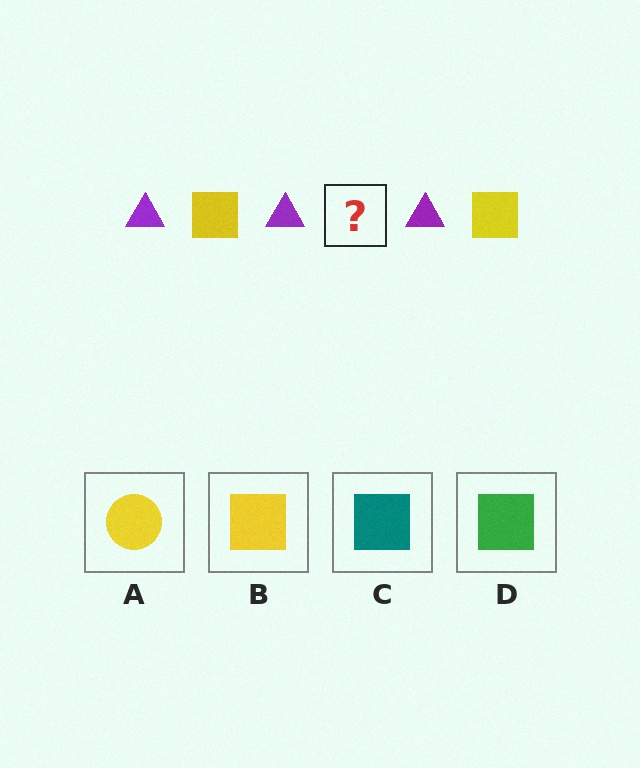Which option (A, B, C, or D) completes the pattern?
B.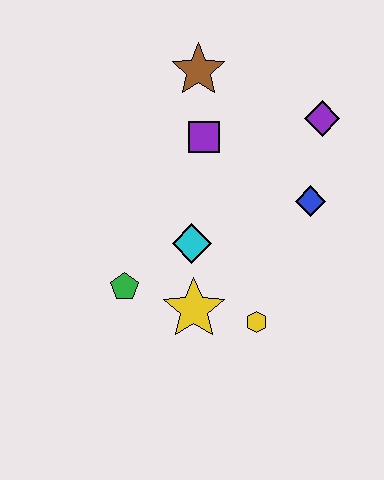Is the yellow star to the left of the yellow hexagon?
Yes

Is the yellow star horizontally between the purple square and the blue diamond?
No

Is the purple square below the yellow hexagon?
No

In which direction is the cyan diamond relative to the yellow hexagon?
The cyan diamond is above the yellow hexagon.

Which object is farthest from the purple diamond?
The green pentagon is farthest from the purple diamond.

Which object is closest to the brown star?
The purple square is closest to the brown star.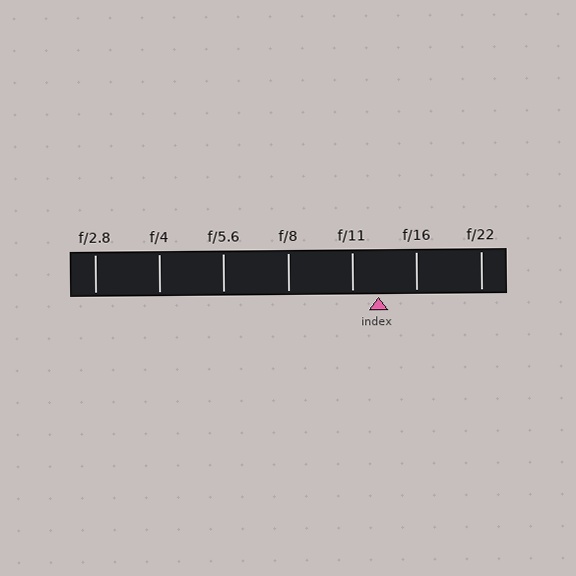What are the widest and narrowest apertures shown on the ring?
The widest aperture shown is f/2.8 and the narrowest is f/22.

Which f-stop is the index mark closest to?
The index mark is closest to f/11.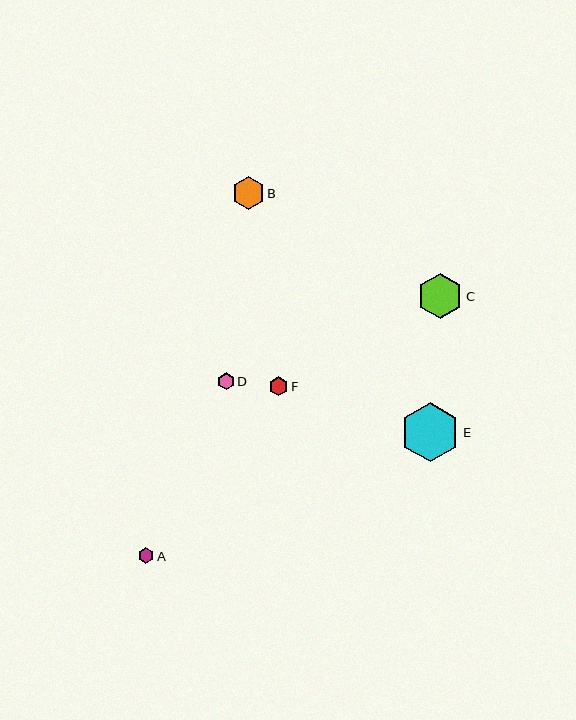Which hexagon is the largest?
Hexagon E is the largest with a size of approximately 60 pixels.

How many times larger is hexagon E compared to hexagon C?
Hexagon E is approximately 1.3 times the size of hexagon C.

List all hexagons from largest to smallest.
From largest to smallest: E, C, B, F, D, A.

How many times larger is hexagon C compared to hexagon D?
Hexagon C is approximately 2.7 times the size of hexagon D.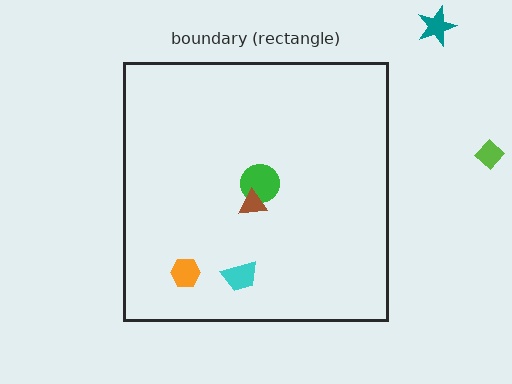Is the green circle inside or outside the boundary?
Inside.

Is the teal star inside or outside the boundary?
Outside.